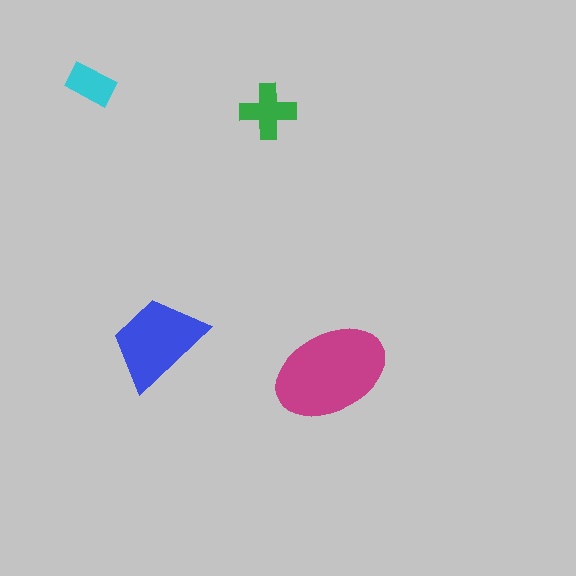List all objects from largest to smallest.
The magenta ellipse, the blue trapezoid, the green cross, the cyan rectangle.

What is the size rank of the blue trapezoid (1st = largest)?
2nd.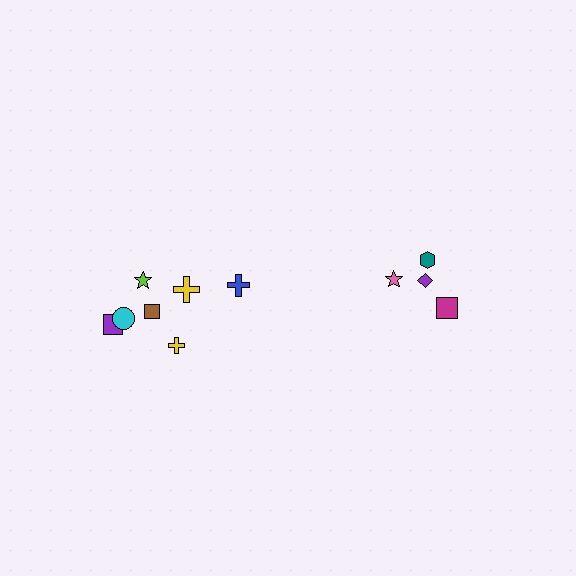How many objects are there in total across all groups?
There are 11 objects.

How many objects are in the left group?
There are 7 objects.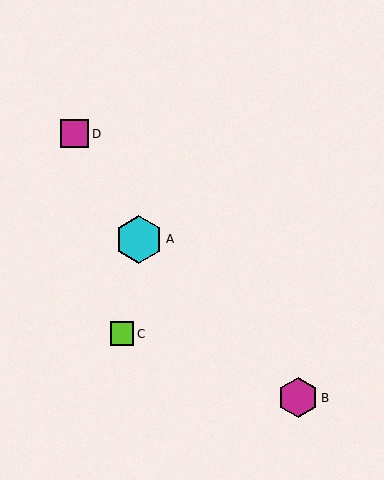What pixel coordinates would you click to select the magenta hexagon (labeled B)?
Click at (298, 398) to select the magenta hexagon B.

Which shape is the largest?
The cyan hexagon (labeled A) is the largest.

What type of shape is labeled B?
Shape B is a magenta hexagon.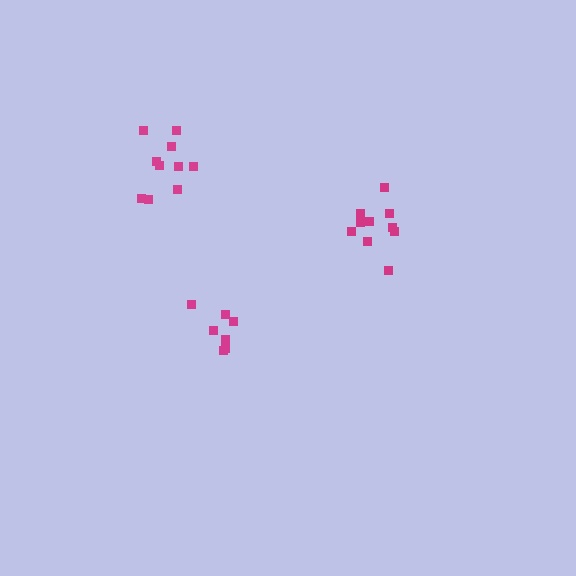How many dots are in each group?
Group 1: 10 dots, Group 2: 10 dots, Group 3: 7 dots (27 total).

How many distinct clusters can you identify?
There are 3 distinct clusters.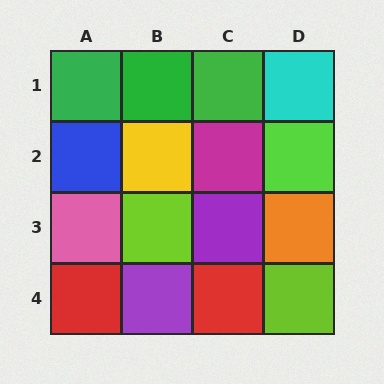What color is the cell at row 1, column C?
Green.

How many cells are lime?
3 cells are lime.